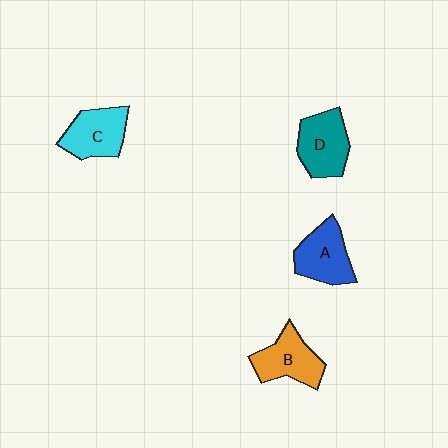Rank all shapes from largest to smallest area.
From largest to smallest: D (teal), A (blue), C (cyan), B (orange).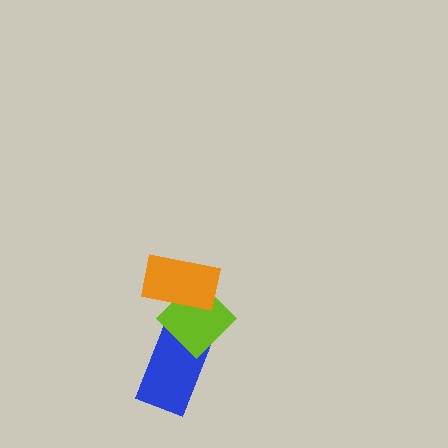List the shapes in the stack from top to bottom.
From top to bottom: the orange rectangle, the lime diamond, the blue rectangle.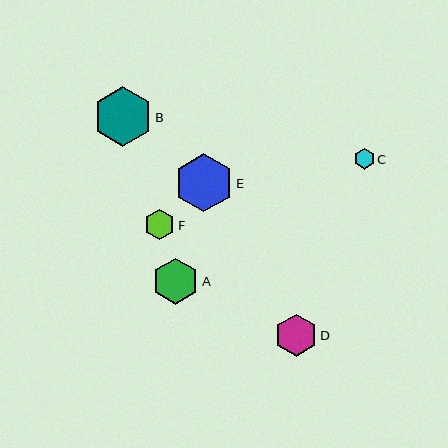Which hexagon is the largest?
Hexagon B is the largest with a size of approximately 59 pixels.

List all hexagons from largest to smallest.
From largest to smallest: B, E, A, D, F, C.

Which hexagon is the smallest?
Hexagon C is the smallest with a size of approximately 21 pixels.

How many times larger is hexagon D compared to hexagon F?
Hexagon D is approximately 1.4 times the size of hexagon F.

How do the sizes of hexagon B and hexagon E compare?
Hexagon B and hexagon E are approximately the same size.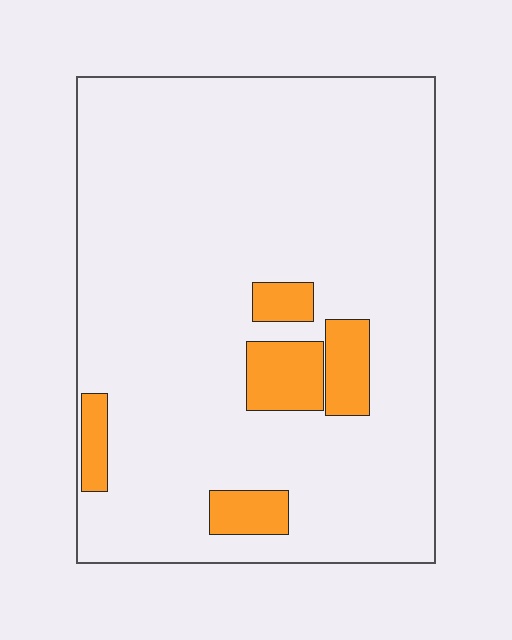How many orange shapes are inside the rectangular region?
5.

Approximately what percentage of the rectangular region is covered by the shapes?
Approximately 10%.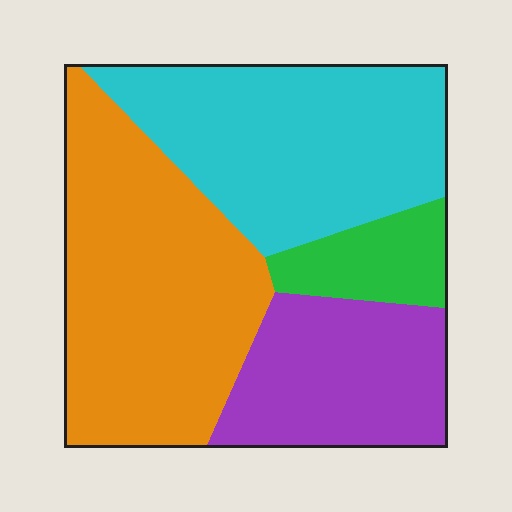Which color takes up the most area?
Orange, at roughly 40%.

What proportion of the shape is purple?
Purple covers 21% of the shape.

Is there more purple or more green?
Purple.